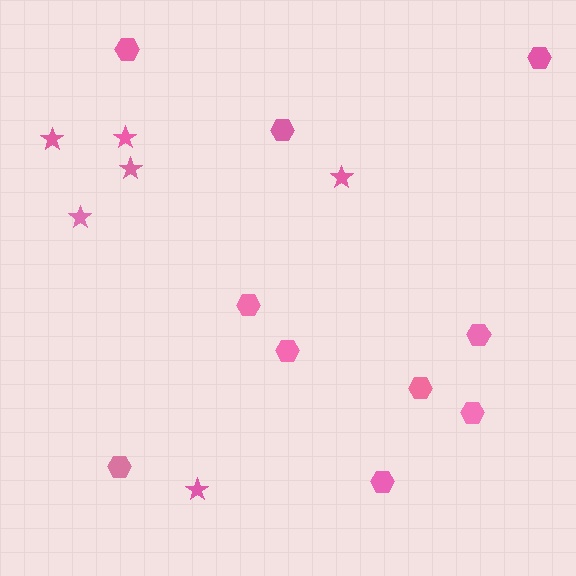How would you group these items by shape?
There are 2 groups: one group of stars (6) and one group of hexagons (10).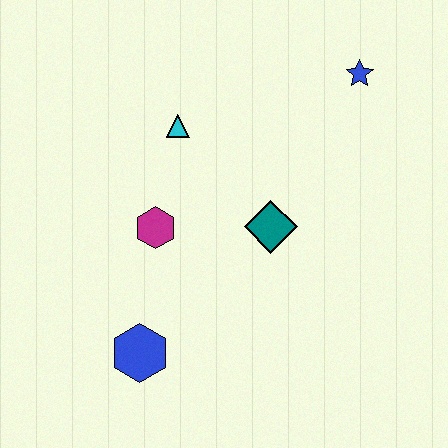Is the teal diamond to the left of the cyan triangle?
No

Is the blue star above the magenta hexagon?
Yes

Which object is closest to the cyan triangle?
The magenta hexagon is closest to the cyan triangle.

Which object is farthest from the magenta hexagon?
The blue star is farthest from the magenta hexagon.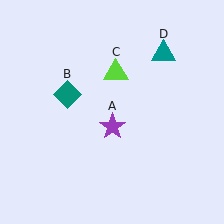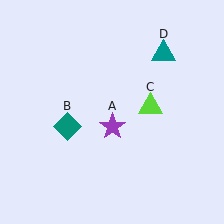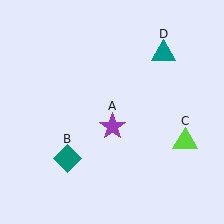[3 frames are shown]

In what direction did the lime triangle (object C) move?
The lime triangle (object C) moved down and to the right.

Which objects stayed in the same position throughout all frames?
Purple star (object A) and teal triangle (object D) remained stationary.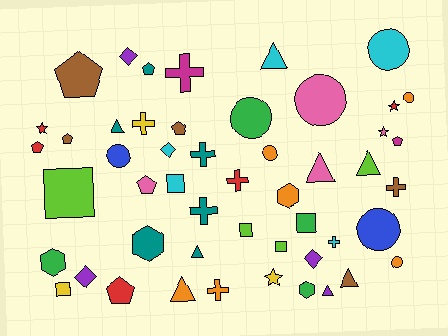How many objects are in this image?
There are 50 objects.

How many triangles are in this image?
There are 8 triangles.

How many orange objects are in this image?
There are 6 orange objects.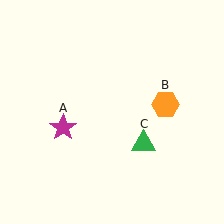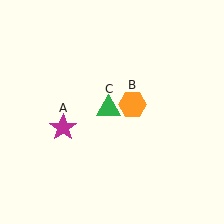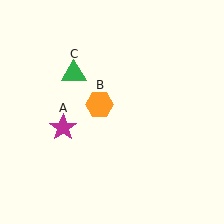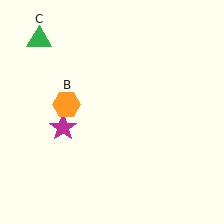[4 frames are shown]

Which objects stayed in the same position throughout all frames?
Magenta star (object A) remained stationary.